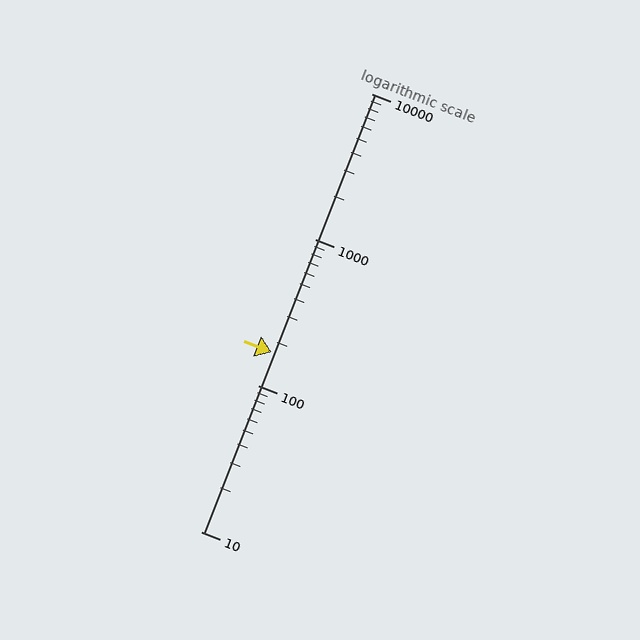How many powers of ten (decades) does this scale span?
The scale spans 3 decades, from 10 to 10000.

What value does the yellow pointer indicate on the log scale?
The pointer indicates approximately 170.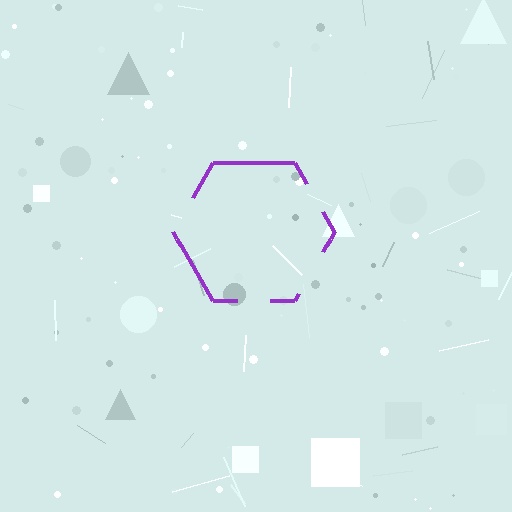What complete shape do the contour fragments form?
The contour fragments form a hexagon.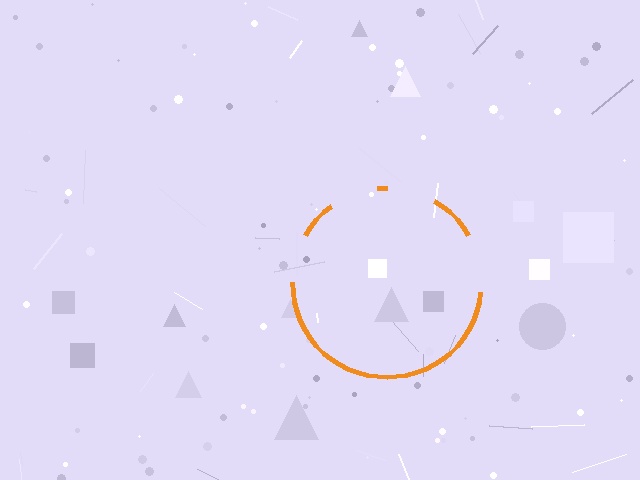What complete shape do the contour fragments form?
The contour fragments form a circle.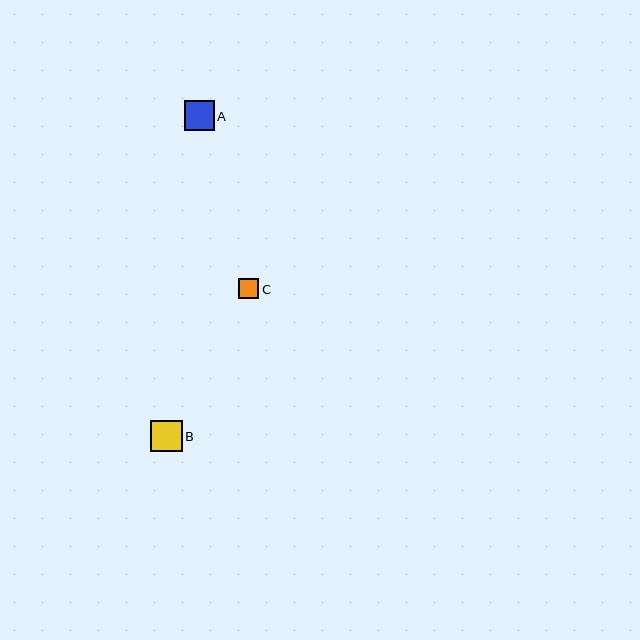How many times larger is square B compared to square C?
Square B is approximately 1.6 times the size of square C.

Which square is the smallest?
Square C is the smallest with a size of approximately 20 pixels.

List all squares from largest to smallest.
From largest to smallest: B, A, C.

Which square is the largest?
Square B is the largest with a size of approximately 32 pixels.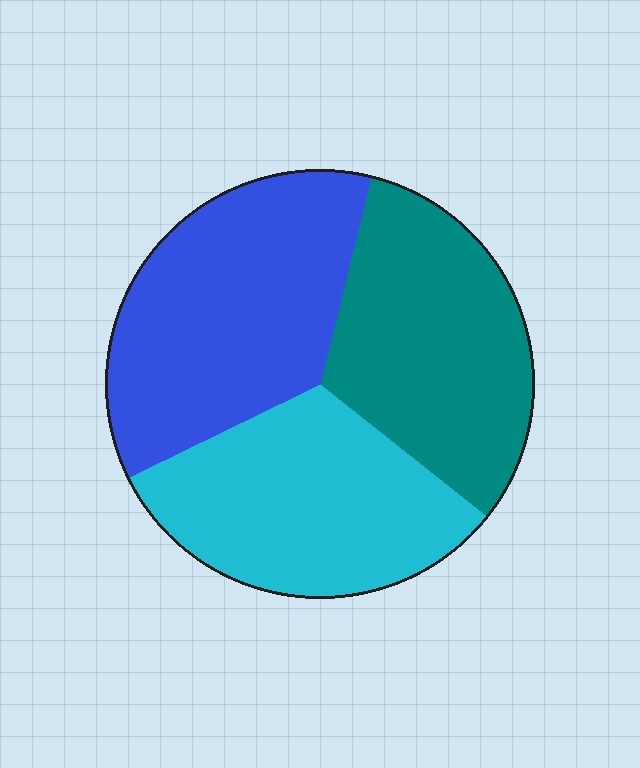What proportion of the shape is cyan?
Cyan takes up between a sixth and a third of the shape.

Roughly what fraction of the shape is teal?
Teal covers around 30% of the shape.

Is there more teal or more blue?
Blue.